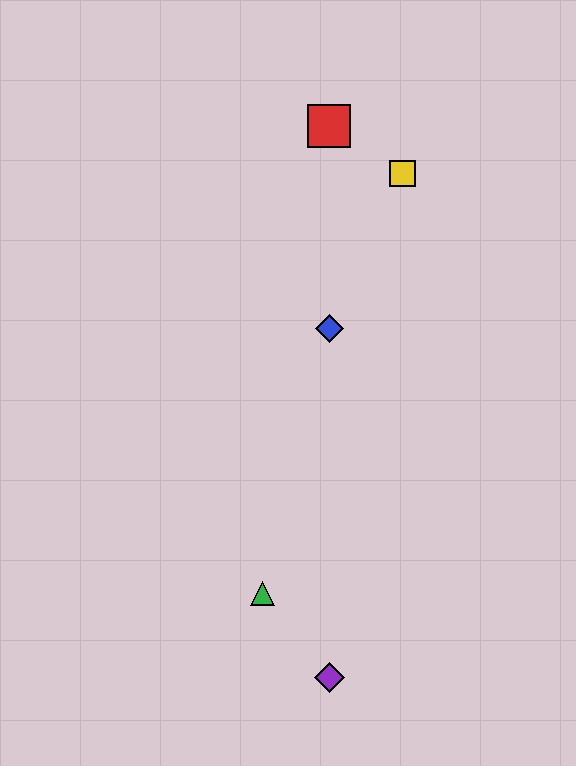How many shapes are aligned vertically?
3 shapes (the red square, the blue diamond, the purple diamond) are aligned vertically.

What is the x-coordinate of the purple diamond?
The purple diamond is at x≈329.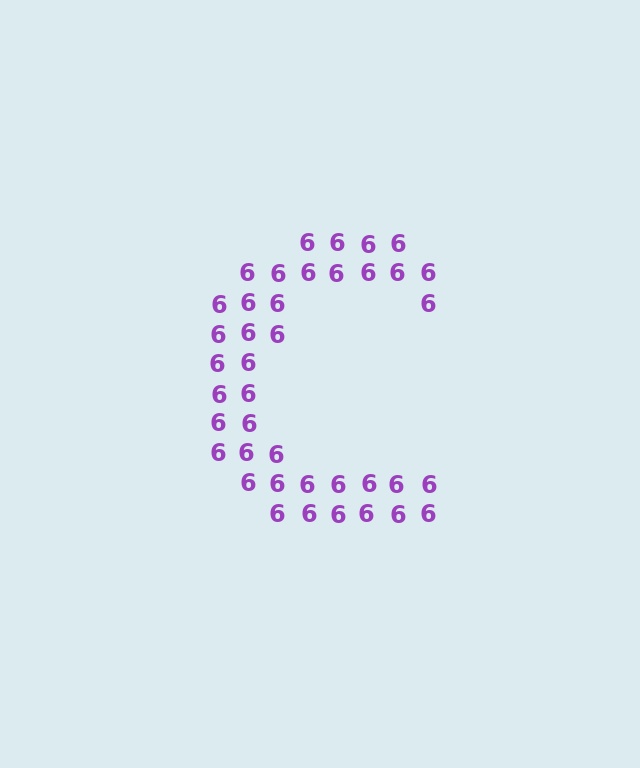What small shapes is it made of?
It is made of small digit 6's.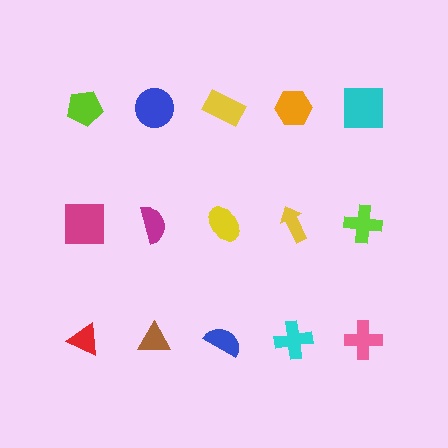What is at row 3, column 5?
A pink cross.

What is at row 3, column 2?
A brown triangle.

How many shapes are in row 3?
5 shapes.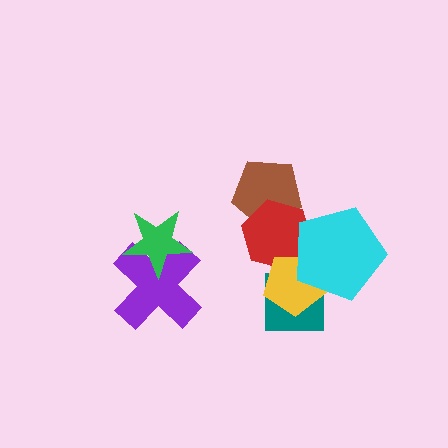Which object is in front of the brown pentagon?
The red hexagon is in front of the brown pentagon.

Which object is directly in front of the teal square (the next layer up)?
The yellow pentagon is directly in front of the teal square.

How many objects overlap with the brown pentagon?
1 object overlaps with the brown pentagon.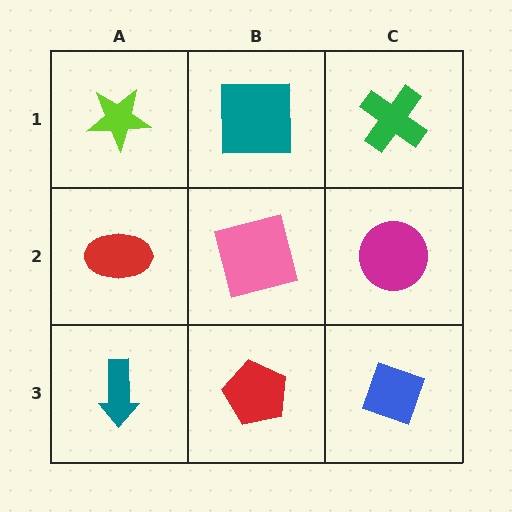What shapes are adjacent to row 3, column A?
A red ellipse (row 2, column A), a red pentagon (row 3, column B).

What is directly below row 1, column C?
A magenta circle.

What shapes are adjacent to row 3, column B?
A pink square (row 2, column B), a teal arrow (row 3, column A), a blue diamond (row 3, column C).